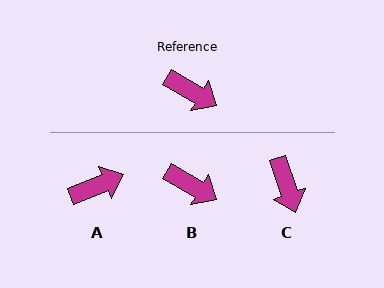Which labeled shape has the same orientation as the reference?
B.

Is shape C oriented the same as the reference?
No, it is off by about 41 degrees.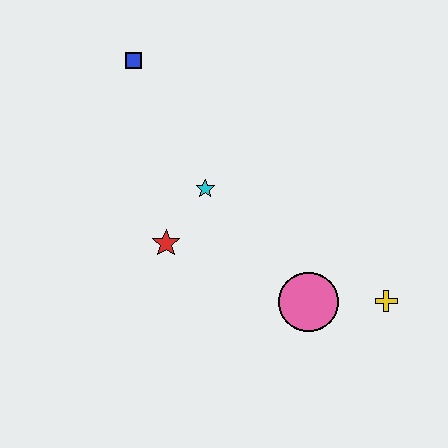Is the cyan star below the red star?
No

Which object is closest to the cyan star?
The red star is closest to the cyan star.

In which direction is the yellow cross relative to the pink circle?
The yellow cross is to the right of the pink circle.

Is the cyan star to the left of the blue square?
No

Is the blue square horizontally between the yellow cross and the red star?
No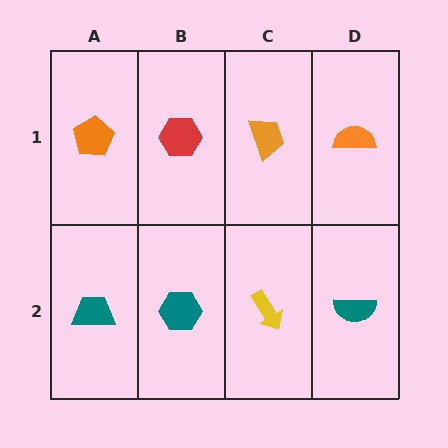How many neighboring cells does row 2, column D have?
2.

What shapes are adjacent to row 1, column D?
A teal semicircle (row 2, column D), an orange trapezoid (row 1, column C).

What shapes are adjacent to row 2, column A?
An orange pentagon (row 1, column A), a teal hexagon (row 2, column B).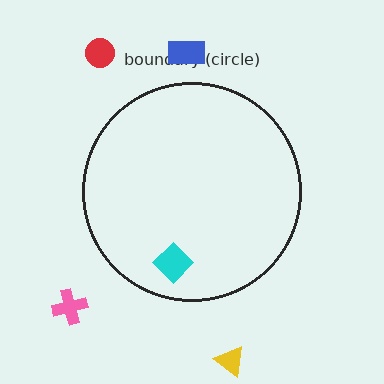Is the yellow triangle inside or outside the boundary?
Outside.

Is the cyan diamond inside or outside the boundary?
Inside.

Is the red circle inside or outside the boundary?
Outside.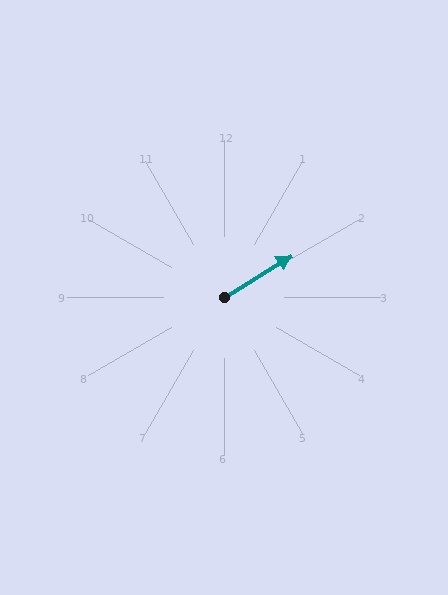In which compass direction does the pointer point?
Northeast.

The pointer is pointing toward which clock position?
Roughly 2 o'clock.